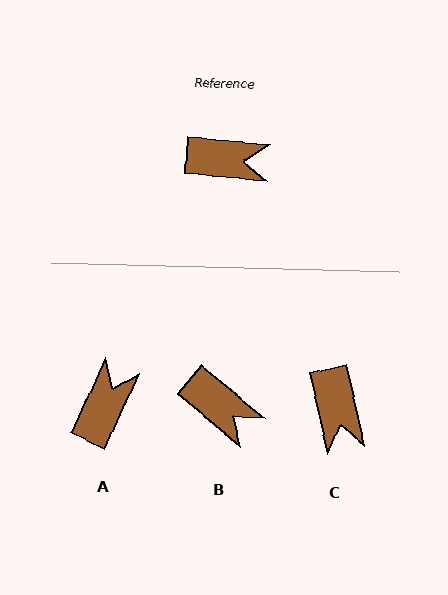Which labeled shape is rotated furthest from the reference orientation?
C, about 72 degrees away.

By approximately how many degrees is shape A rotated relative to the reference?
Approximately 70 degrees counter-clockwise.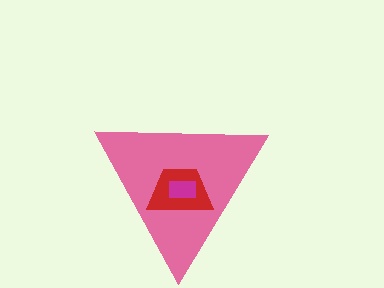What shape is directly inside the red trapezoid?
The magenta rectangle.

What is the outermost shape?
The pink triangle.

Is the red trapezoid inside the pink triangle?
Yes.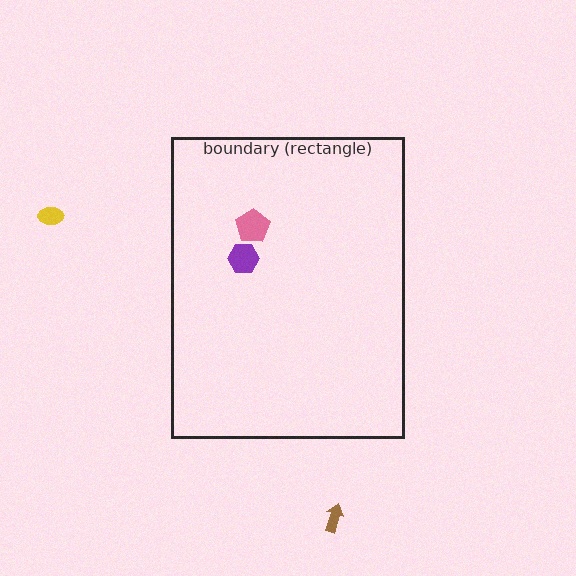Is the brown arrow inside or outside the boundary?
Outside.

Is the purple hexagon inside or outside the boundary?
Inside.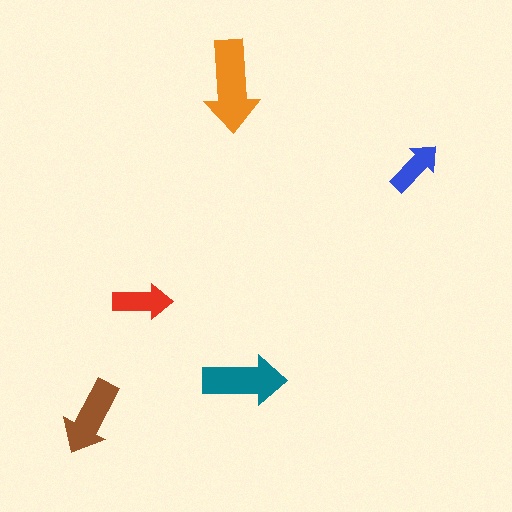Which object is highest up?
The orange arrow is topmost.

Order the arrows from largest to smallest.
the orange one, the teal one, the brown one, the red one, the blue one.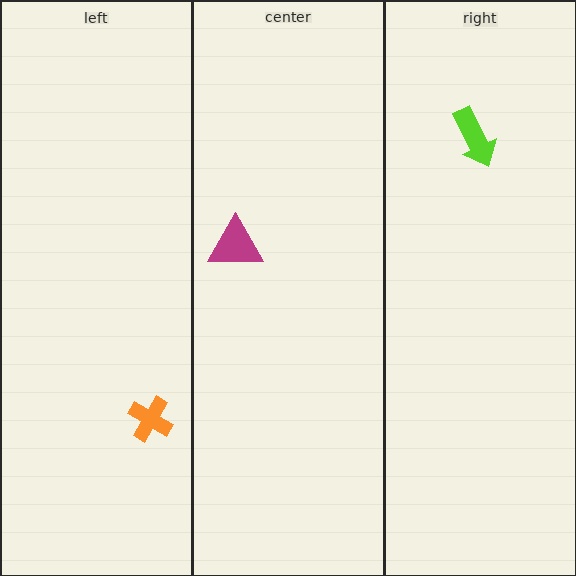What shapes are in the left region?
The orange cross.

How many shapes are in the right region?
1.